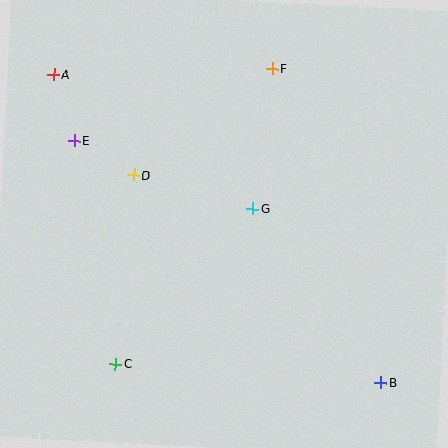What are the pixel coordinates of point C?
Point C is at (115, 364).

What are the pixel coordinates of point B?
Point B is at (381, 383).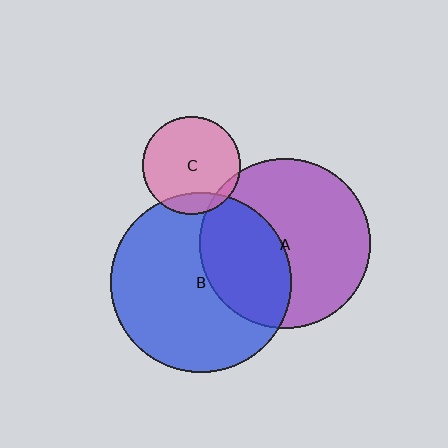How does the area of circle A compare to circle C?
Approximately 3.1 times.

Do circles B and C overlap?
Yes.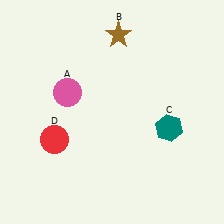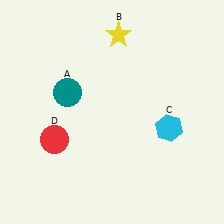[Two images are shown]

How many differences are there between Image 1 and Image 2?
There are 3 differences between the two images.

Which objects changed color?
A changed from pink to teal. B changed from brown to yellow. C changed from teal to cyan.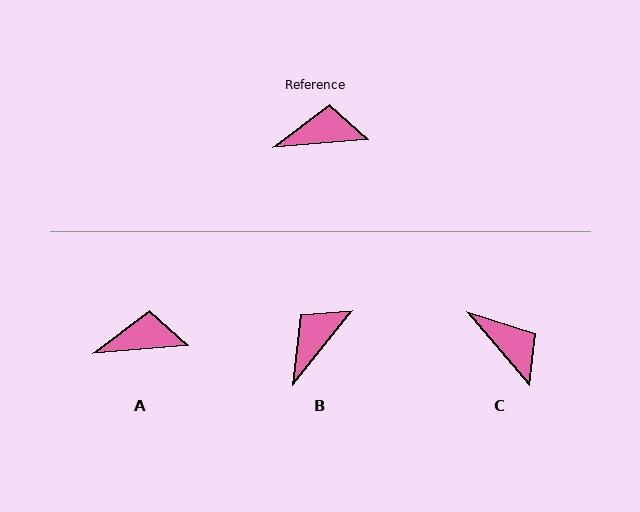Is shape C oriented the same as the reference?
No, it is off by about 54 degrees.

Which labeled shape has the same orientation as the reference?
A.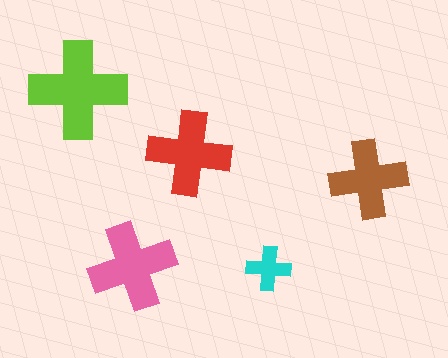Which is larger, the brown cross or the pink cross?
The pink one.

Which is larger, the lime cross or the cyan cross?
The lime one.